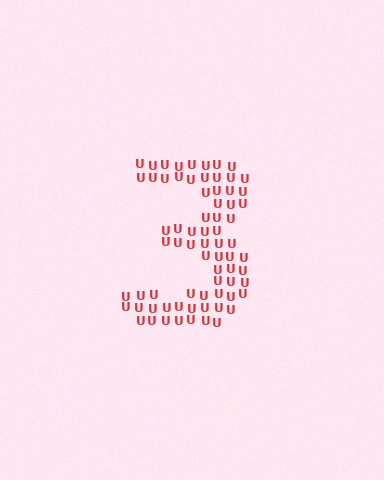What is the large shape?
The large shape is the digit 3.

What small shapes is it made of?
It is made of small letter U's.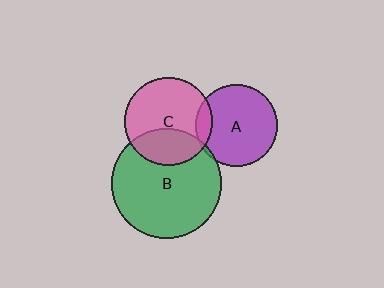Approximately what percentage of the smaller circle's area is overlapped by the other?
Approximately 5%.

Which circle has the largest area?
Circle B (green).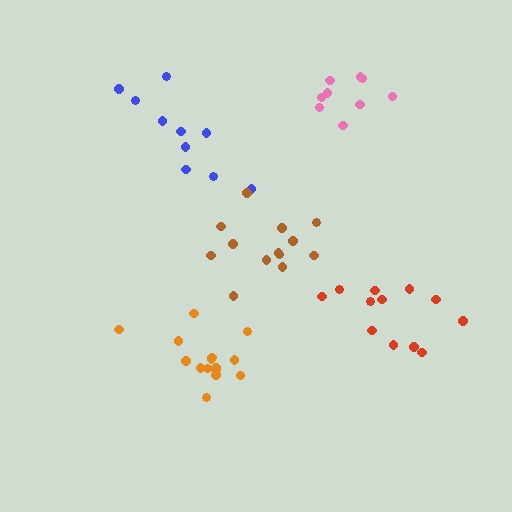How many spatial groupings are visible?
There are 5 spatial groupings.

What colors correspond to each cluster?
The clusters are colored: red, blue, orange, brown, pink.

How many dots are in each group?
Group 1: 12 dots, Group 2: 10 dots, Group 3: 15 dots, Group 4: 13 dots, Group 5: 9 dots (59 total).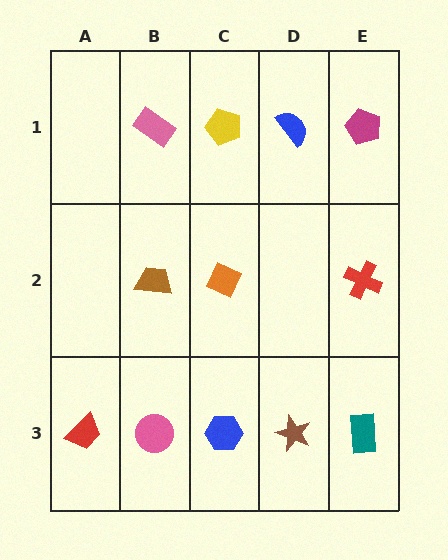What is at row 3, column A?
A red trapezoid.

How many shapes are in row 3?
5 shapes.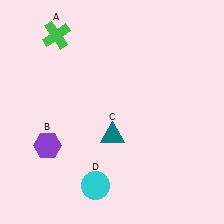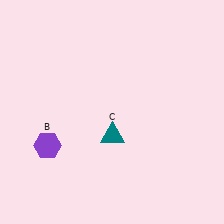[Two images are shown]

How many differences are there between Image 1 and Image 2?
There are 2 differences between the two images.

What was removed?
The green cross (A), the cyan circle (D) were removed in Image 2.